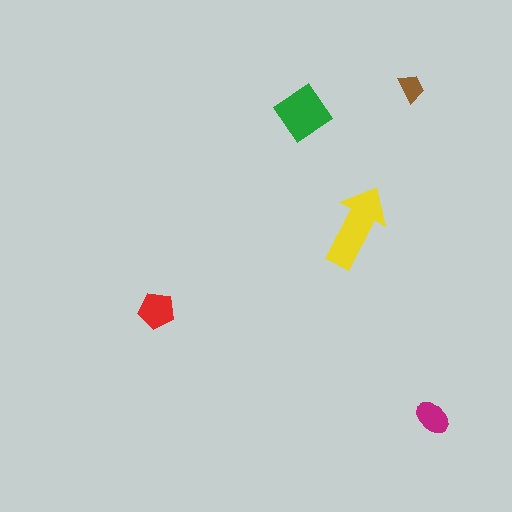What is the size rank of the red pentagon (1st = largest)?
3rd.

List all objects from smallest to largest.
The brown trapezoid, the magenta ellipse, the red pentagon, the green diamond, the yellow arrow.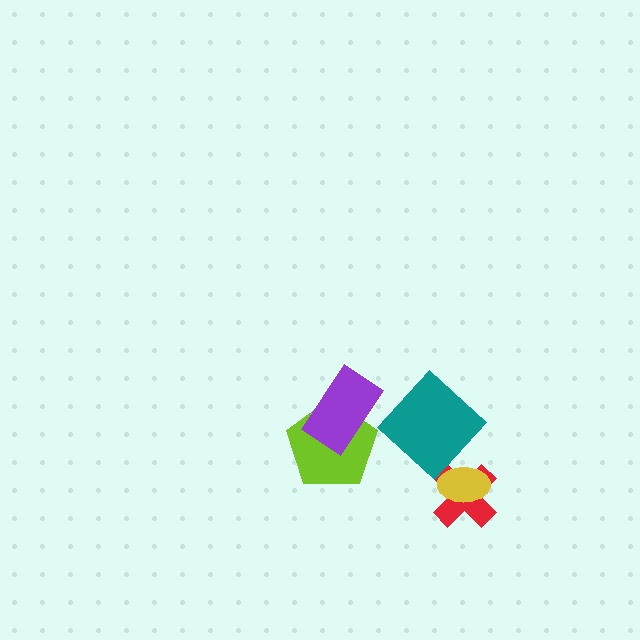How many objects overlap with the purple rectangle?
1 object overlaps with the purple rectangle.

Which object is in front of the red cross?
The yellow ellipse is in front of the red cross.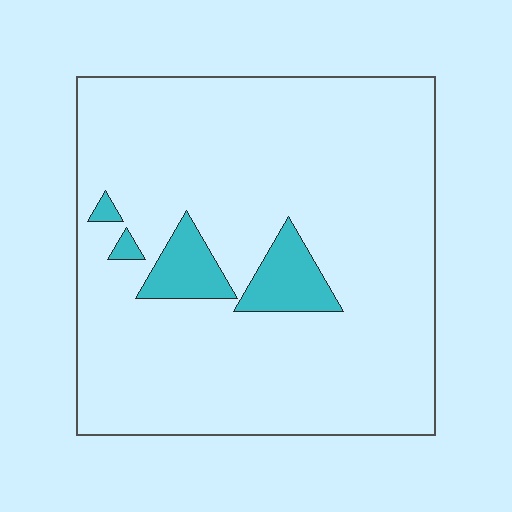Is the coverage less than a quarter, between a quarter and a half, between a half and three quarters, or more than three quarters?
Less than a quarter.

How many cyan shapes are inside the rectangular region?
4.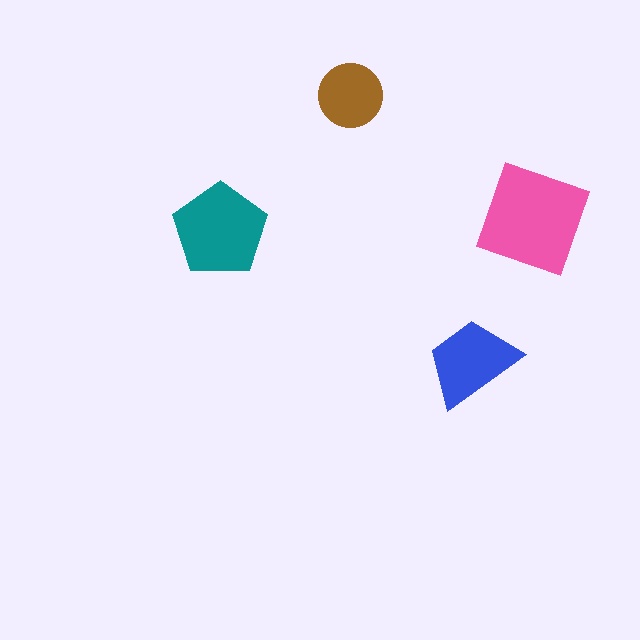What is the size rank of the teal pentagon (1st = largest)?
2nd.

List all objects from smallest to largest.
The brown circle, the blue trapezoid, the teal pentagon, the pink diamond.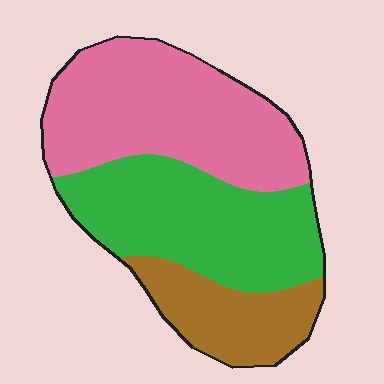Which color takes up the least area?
Brown, at roughly 20%.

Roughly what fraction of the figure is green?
Green takes up between a quarter and a half of the figure.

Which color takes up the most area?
Pink, at roughly 45%.